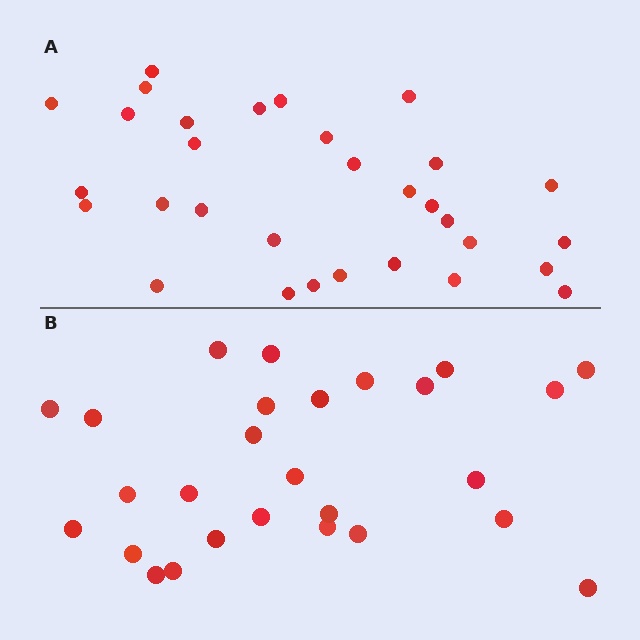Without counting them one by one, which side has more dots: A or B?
Region A (the top region) has more dots.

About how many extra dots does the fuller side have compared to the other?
Region A has about 4 more dots than region B.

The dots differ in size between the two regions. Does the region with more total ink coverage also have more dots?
No. Region B has more total ink coverage because its dots are larger, but region A actually contains more individual dots. Total area can be misleading — the number of items is what matters here.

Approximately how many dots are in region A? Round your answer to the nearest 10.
About 30 dots. (The exact count is 31, which rounds to 30.)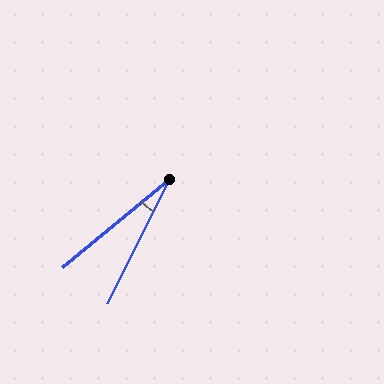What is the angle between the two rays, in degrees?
Approximately 24 degrees.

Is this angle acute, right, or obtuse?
It is acute.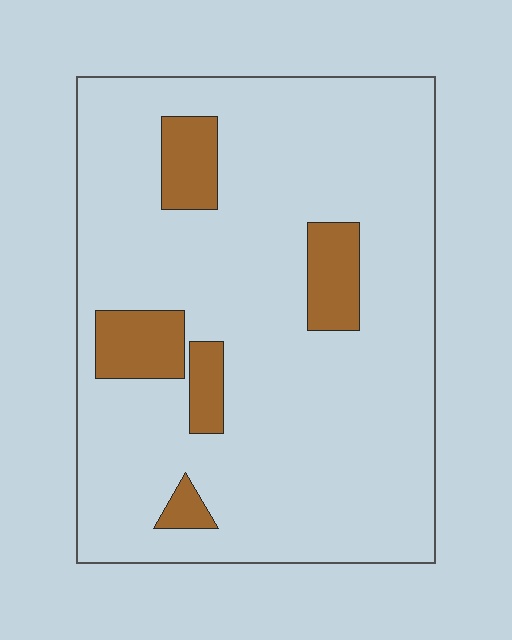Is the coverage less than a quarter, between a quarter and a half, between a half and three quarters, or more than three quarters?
Less than a quarter.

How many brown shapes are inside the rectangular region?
5.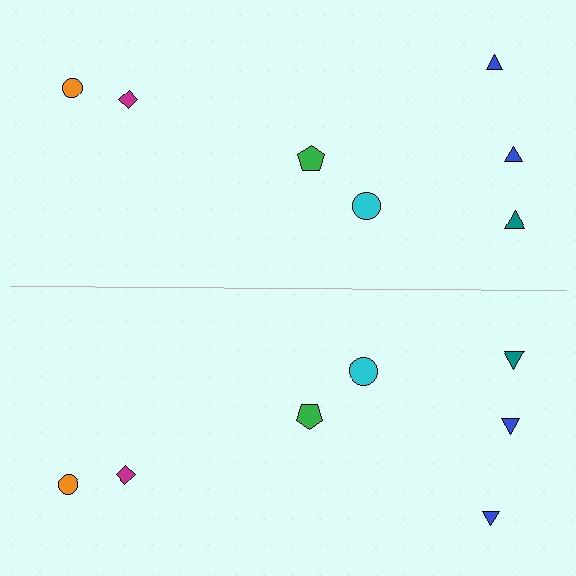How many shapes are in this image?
There are 14 shapes in this image.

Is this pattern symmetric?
Yes, this pattern has bilateral (reflection) symmetry.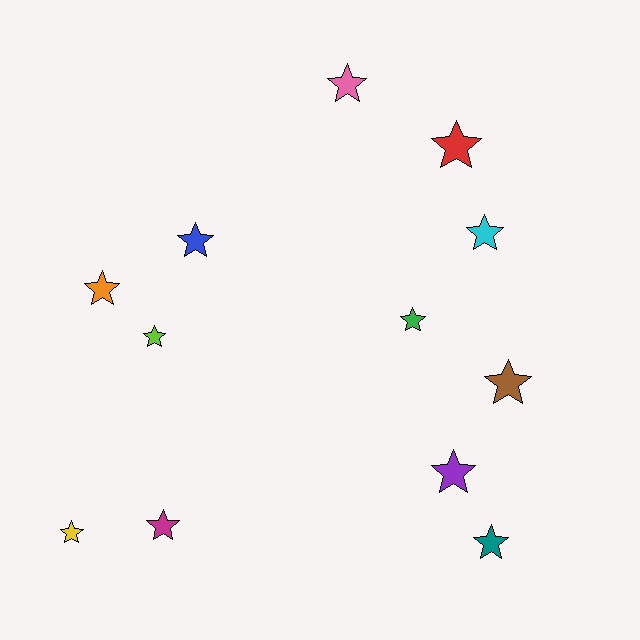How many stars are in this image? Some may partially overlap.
There are 12 stars.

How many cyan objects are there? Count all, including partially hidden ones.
There is 1 cyan object.